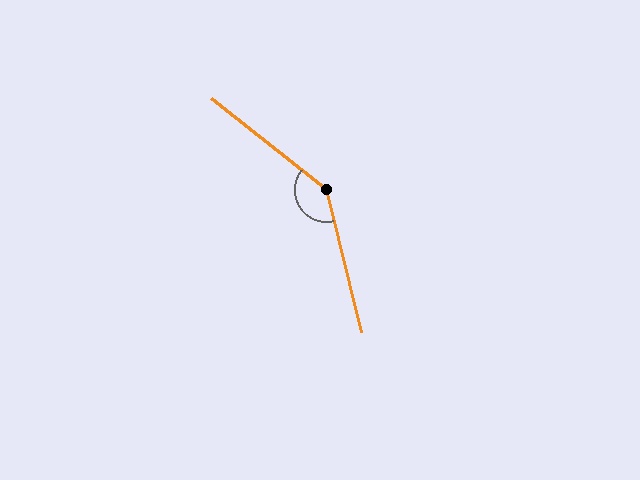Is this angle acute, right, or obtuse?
It is obtuse.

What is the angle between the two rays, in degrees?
Approximately 142 degrees.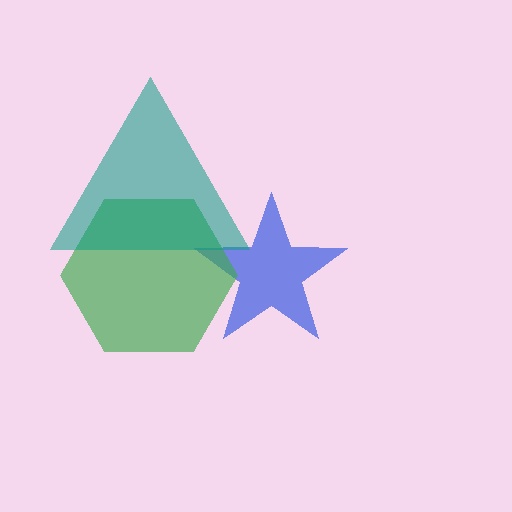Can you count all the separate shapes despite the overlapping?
Yes, there are 3 separate shapes.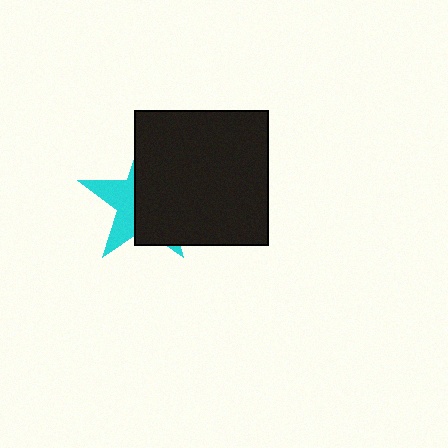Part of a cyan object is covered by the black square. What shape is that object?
It is a star.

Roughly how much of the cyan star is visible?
A small part of it is visible (roughly 37%).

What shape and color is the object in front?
The object in front is a black square.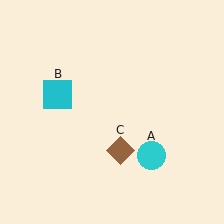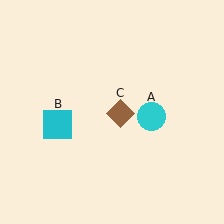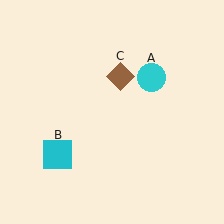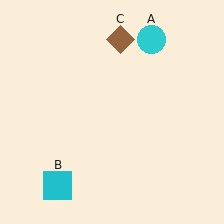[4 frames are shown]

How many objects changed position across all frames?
3 objects changed position: cyan circle (object A), cyan square (object B), brown diamond (object C).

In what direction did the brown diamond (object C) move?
The brown diamond (object C) moved up.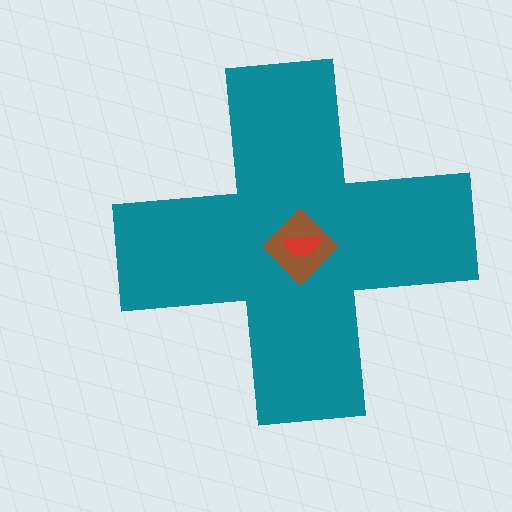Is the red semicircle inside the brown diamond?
Yes.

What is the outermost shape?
The teal cross.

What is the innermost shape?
The red semicircle.